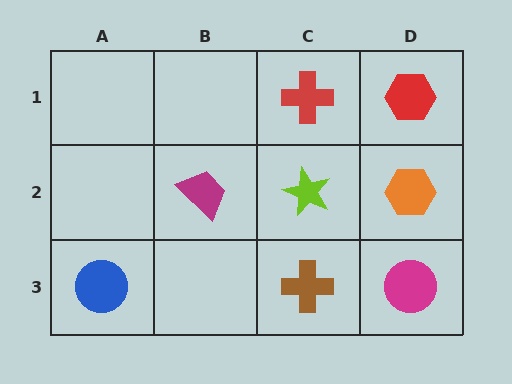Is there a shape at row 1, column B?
No, that cell is empty.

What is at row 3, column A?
A blue circle.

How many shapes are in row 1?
2 shapes.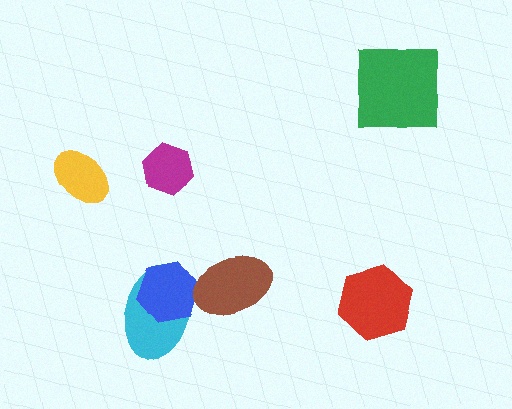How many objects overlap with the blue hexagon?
2 objects overlap with the blue hexagon.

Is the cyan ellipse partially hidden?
Yes, it is partially covered by another shape.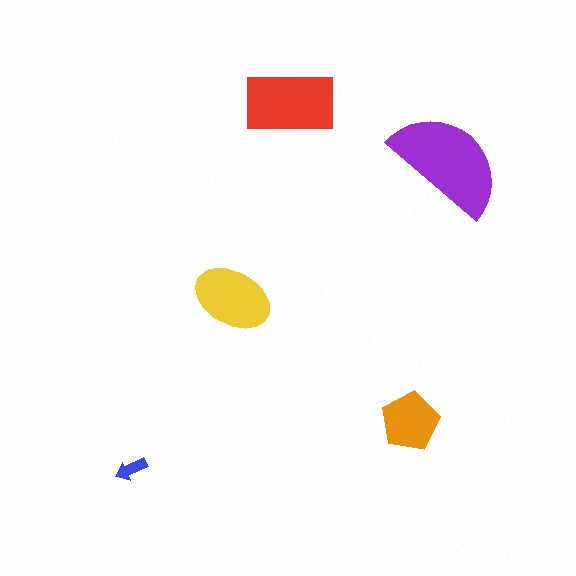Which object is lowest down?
The blue arrow is bottommost.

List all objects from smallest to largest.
The blue arrow, the orange pentagon, the yellow ellipse, the red rectangle, the purple semicircle.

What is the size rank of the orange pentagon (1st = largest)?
4th.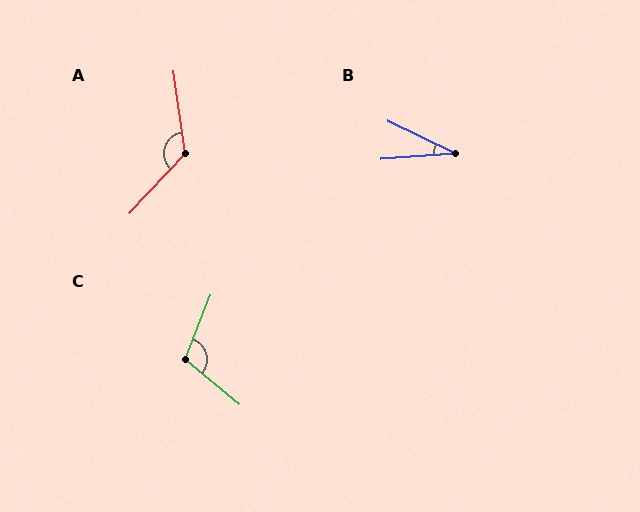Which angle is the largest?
A, at approximately 129 degrees.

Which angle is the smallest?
B, at approximately 30 degrees.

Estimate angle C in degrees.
Approximately 108 degrees.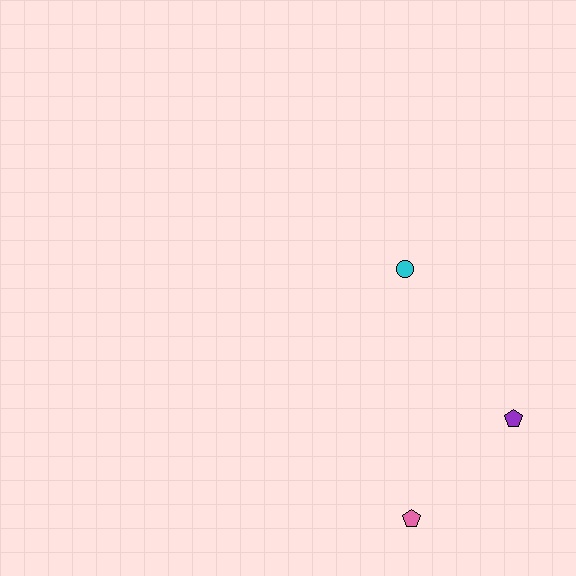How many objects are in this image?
There are 3 objects.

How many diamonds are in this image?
There are no diamonds.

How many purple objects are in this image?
There is 1 purple object.